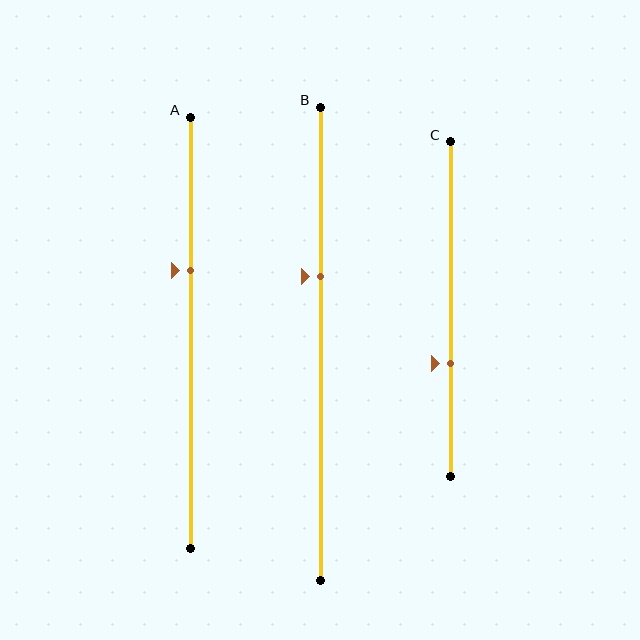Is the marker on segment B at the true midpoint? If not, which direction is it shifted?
No, the marker on segment B is shifted upward by about 14% of the segment length.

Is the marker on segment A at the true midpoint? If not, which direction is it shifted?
No, the marker on segment A is shifted upward by about 14% of the segment length.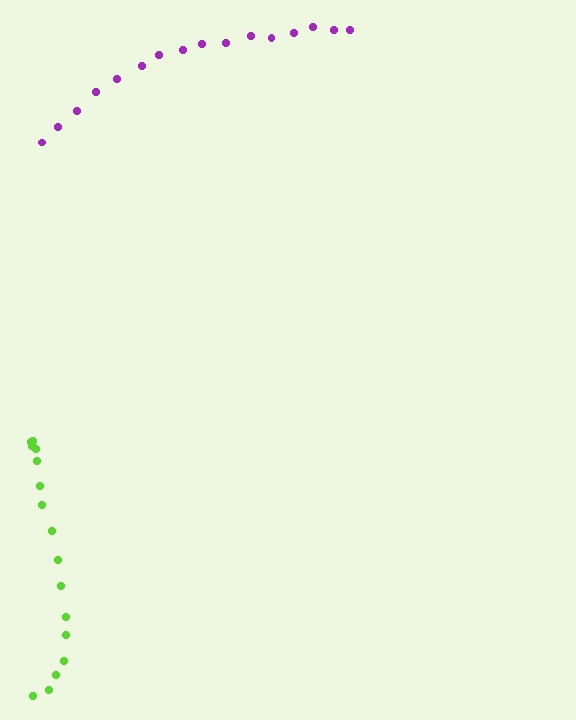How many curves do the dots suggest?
There are 2 distinct paths.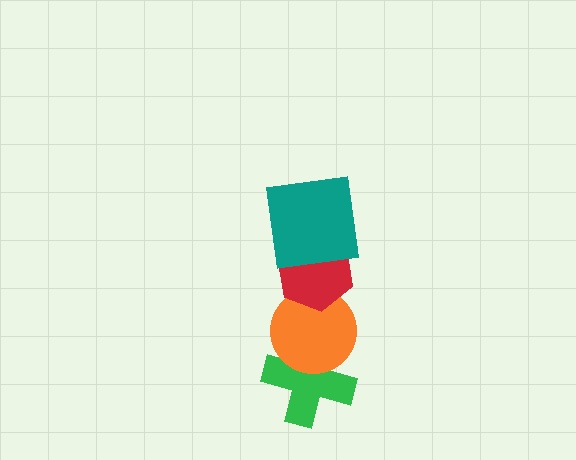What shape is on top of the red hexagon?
The teal square is on top of the red hexagon.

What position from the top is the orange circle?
The orange circle is 3rd from the top.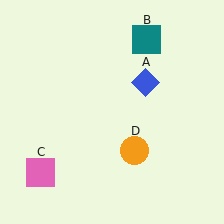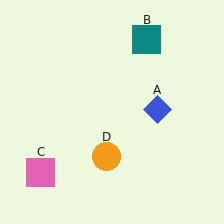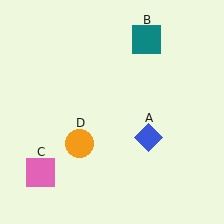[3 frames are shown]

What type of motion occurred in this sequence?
The blue diamond (object A), orange circle (object D) rotated clockwise around the center of the scene.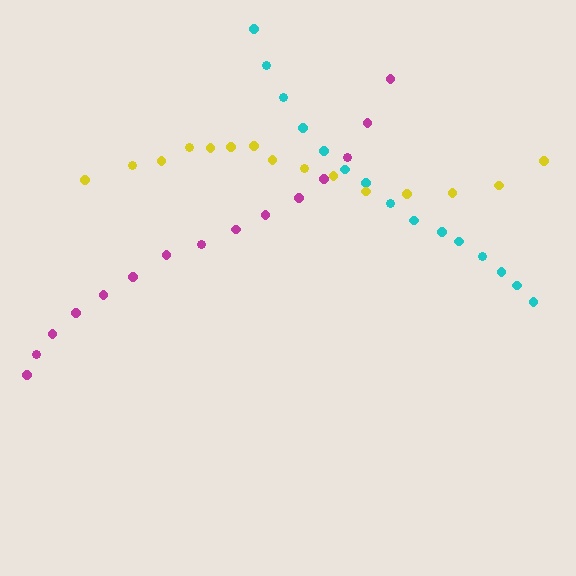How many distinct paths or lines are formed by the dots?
There are 3 distinct paths.